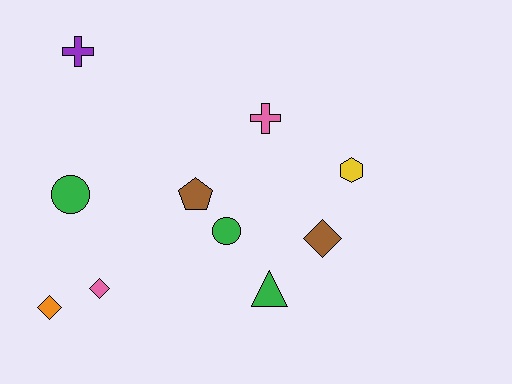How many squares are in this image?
There are no squares.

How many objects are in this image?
There are 10 objects.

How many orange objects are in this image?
There is 1 orange object.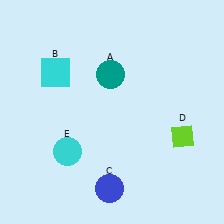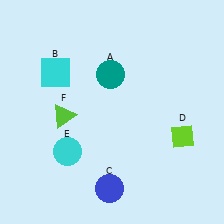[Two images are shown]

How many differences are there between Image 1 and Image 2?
There is 1 difference between the two images.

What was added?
A lime triangle (F) was added in Image 2.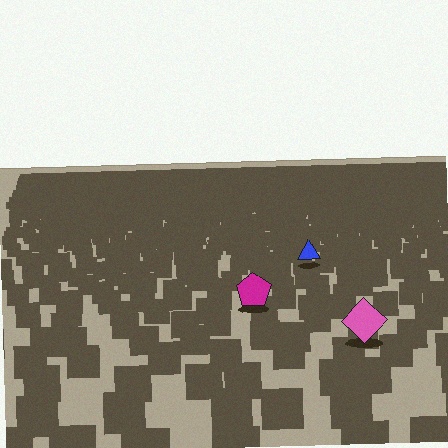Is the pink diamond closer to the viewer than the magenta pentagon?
Yes. The pink diamond is closer — you can tell from the texture gradient: the ground texture is coarser near it.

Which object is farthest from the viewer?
The blue triangle is farthest from the viewer. It appears smaller and the ground texture around it is denser.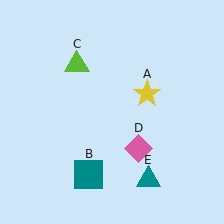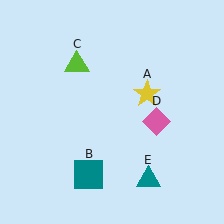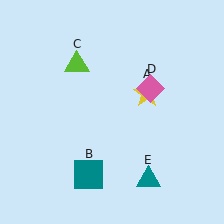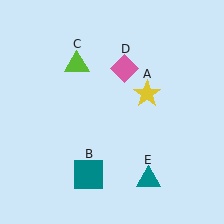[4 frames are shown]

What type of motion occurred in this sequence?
The pink diamond (object D) rotated counterclockwise around the center of the scene.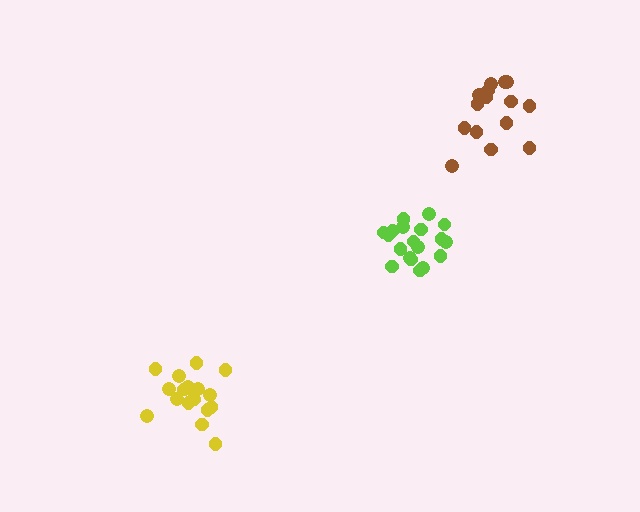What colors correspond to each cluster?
The clusters are colored: yellow, lime, brown.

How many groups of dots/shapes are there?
There are 3 groups.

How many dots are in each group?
Group 1: 18 dots, Group 2: 19 dots, Group 3: 15 dots (52 total).